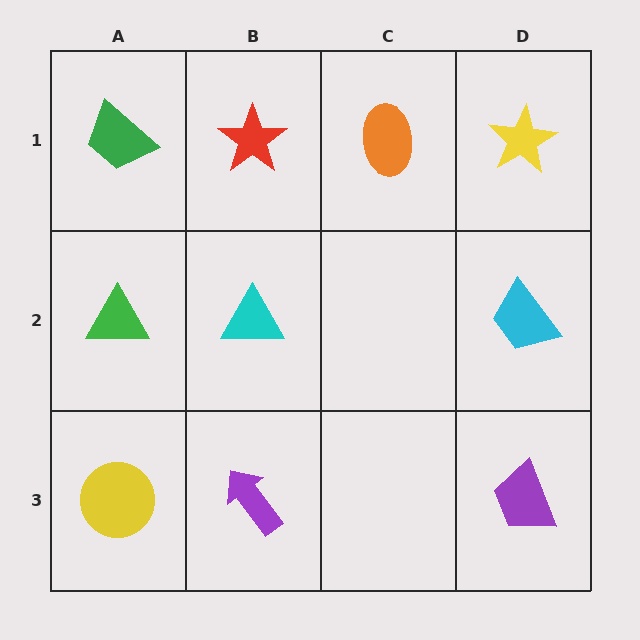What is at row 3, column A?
A yellow circle.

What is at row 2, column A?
A green triangle.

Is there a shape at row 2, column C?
No, that cell is empty.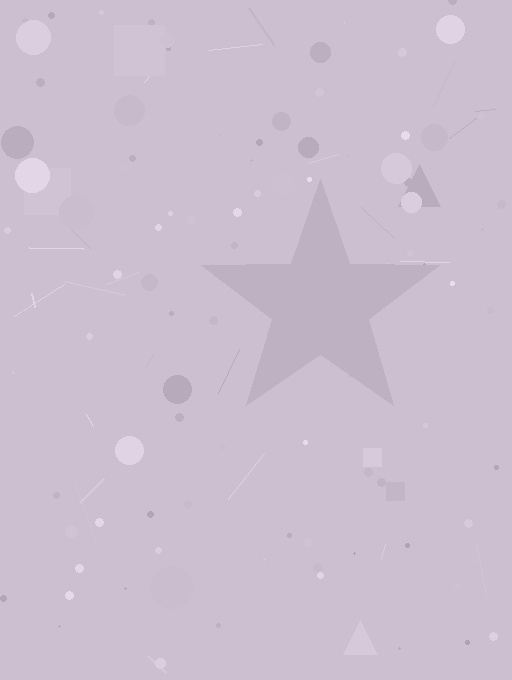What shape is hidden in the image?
A star is hidden in the image.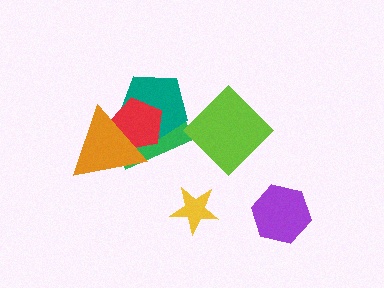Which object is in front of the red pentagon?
The orange triangle is in front of the red pentagon.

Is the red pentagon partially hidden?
Yes, it is partially covered by another shape.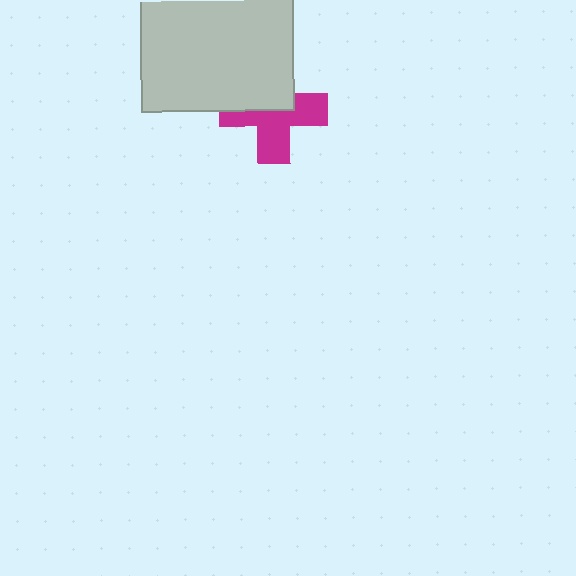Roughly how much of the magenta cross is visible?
About half of it is visible (roughly 56%).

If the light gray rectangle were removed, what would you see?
You would see the complete magenta cross.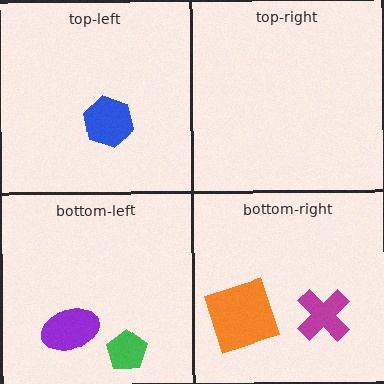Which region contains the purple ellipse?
The bottom-left region.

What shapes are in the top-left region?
The blue hexagon.